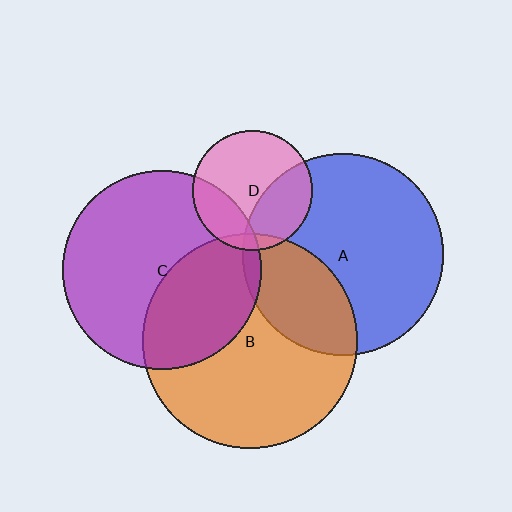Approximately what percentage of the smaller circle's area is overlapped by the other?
Approximately 35%.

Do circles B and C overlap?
Yes.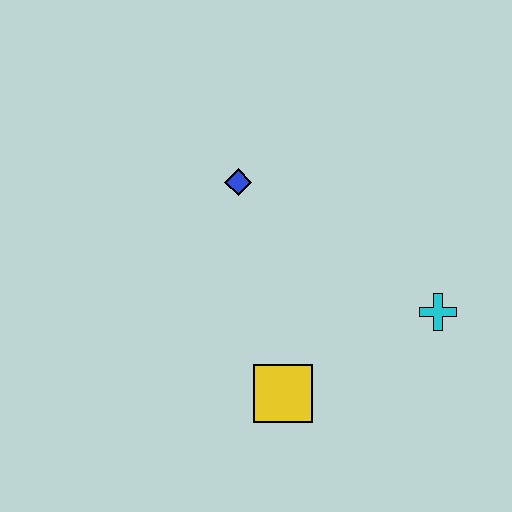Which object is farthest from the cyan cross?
The blue diamond is farthest from the cyan cross.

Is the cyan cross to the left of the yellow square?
No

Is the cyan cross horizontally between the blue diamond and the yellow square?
No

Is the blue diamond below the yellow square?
No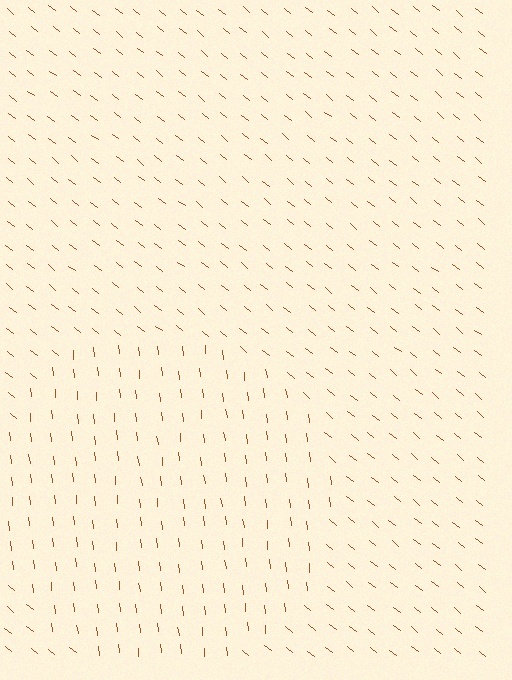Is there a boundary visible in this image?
Yes, there is a texture boundary formed by a change in line orientation.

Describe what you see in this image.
The image is filled with small brown line segments. A circle region in the image has lines oriented differently from the surrounding lines, creating a visible texture boundary.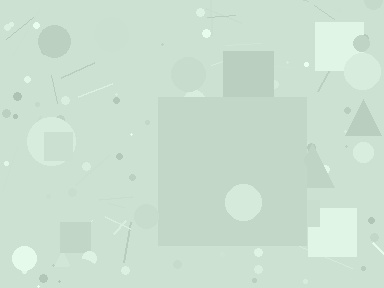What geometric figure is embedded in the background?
A square is embedded in the background.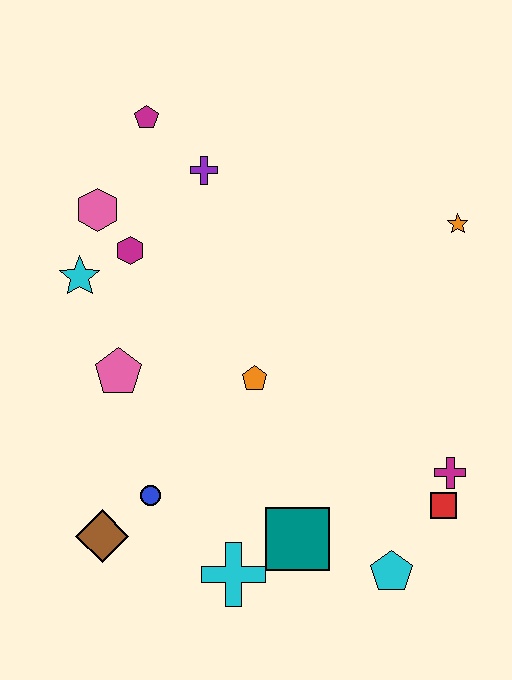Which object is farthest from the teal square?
The magenta pentagon is farthest from the teal square.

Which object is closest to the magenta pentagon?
The purple cross is closest to the magenta pentagon.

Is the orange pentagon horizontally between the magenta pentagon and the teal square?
Yes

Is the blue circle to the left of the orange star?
Yes